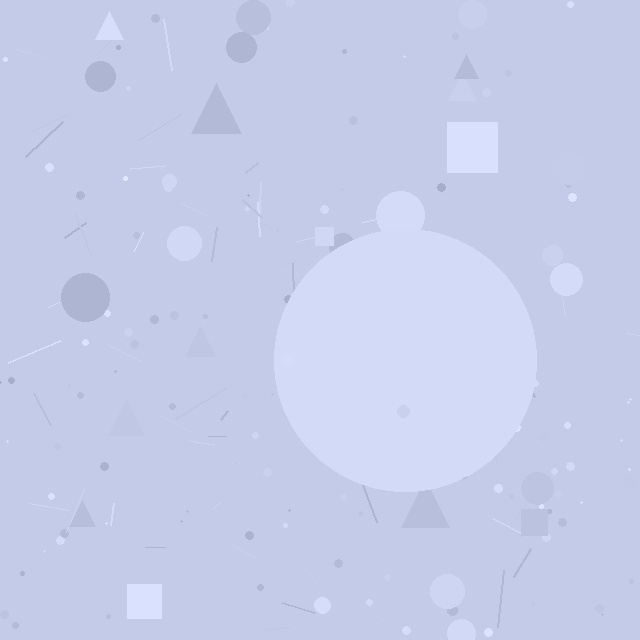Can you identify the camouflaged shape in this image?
The camouflaged shape is a circle.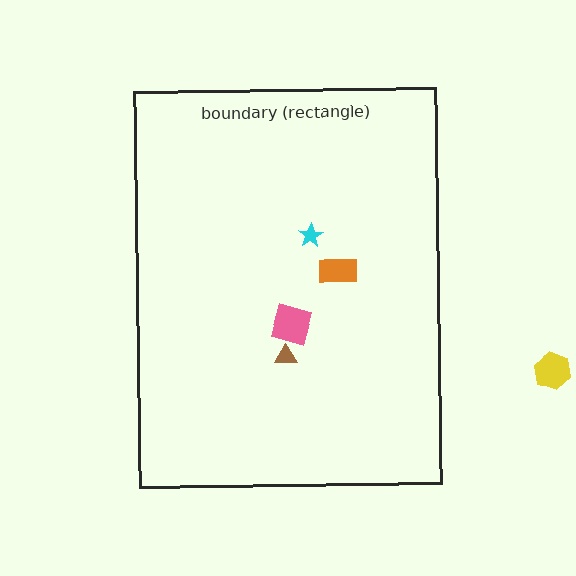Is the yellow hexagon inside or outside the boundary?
Outside.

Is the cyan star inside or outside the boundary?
Inside.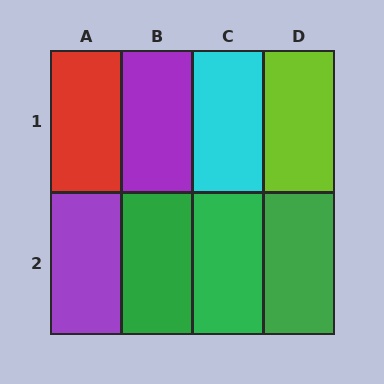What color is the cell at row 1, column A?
Red.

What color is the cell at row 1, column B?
Purple.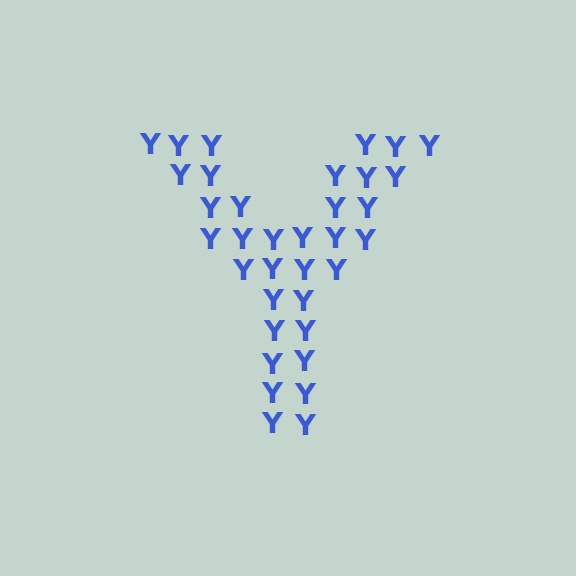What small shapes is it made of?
It is made of small letter Y's.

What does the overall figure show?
The overall figure shows the letter Y.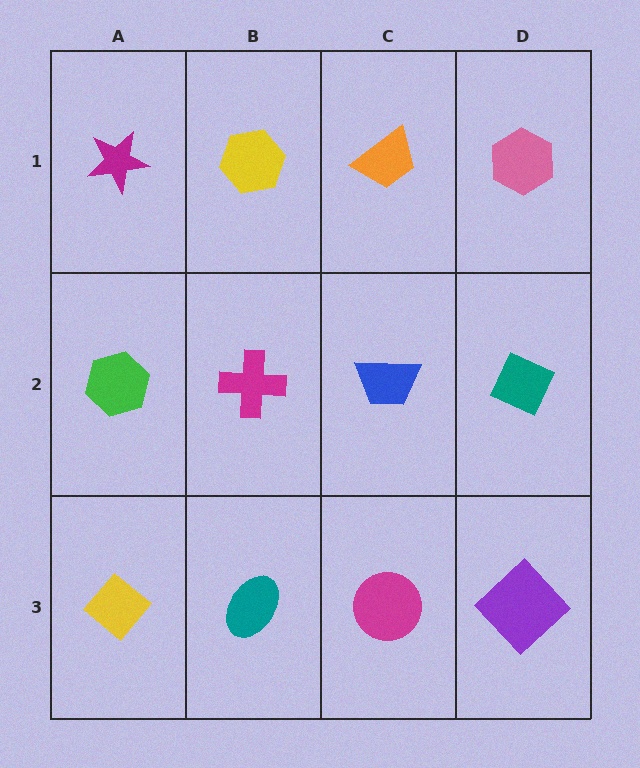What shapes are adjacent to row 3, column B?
A magenta cross (row 2, column B), a yellow diamond (row 3, column A), a magenta circle (row 3, column C).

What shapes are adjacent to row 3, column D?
A teal diamond (row 2, column D), a magenta circle (row 3, column C).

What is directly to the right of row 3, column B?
A magenta circle.